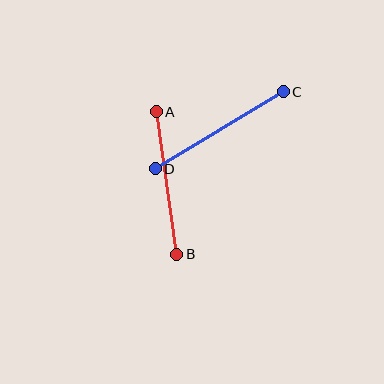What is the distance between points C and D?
The distance is approximately 150 pixels.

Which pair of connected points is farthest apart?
Points C and D are farthest apart.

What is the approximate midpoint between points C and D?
The midpoint is at approximately (219, 130) pixels.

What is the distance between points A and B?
The distance is approximately 144 pixels.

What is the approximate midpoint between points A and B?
The midpoint is at approximately (166, 183) pixels.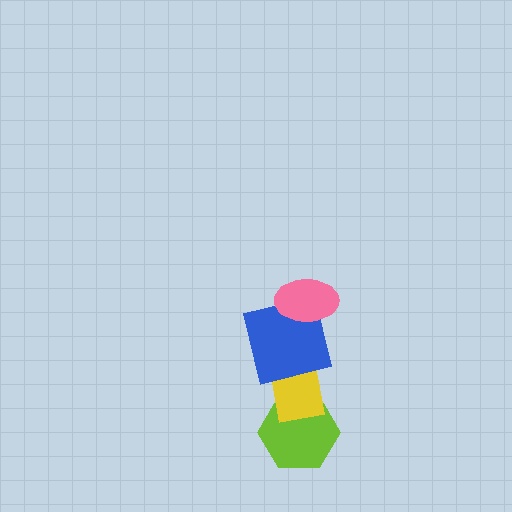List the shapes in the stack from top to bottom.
From top to bottom: the pink ellipse, the blue square, the yellow rectangle, the lime hexagon.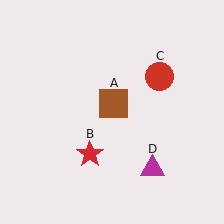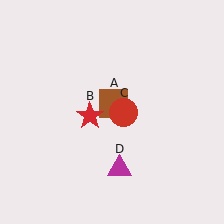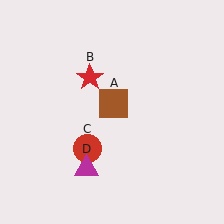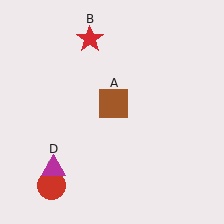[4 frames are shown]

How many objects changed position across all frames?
3 objects changed position: red star (object B), red circle (object C), magenta triangle (object D).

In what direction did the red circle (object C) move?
The red circle (object C) moved down and to the left.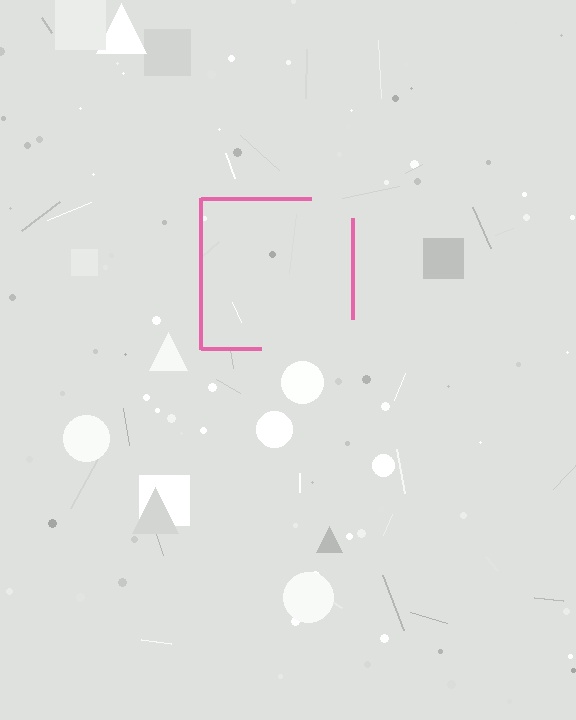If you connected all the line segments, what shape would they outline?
They would outline a square.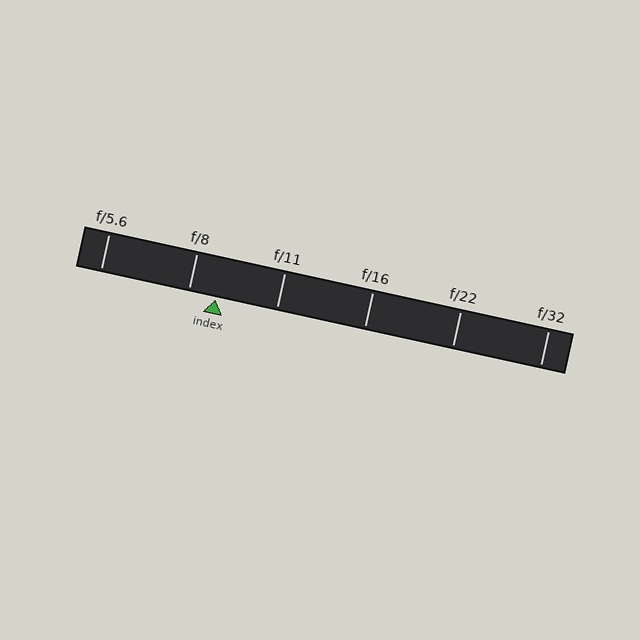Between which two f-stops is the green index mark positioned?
The index mark is between f/8 and f/11.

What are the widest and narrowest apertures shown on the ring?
The widest aperture shown is f/5.6 and the narrowest is f/32.